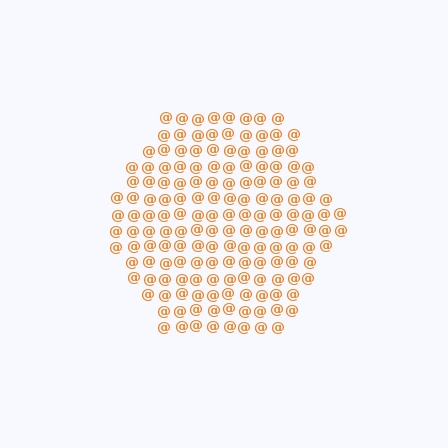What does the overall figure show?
The overall figure shows a hexagon.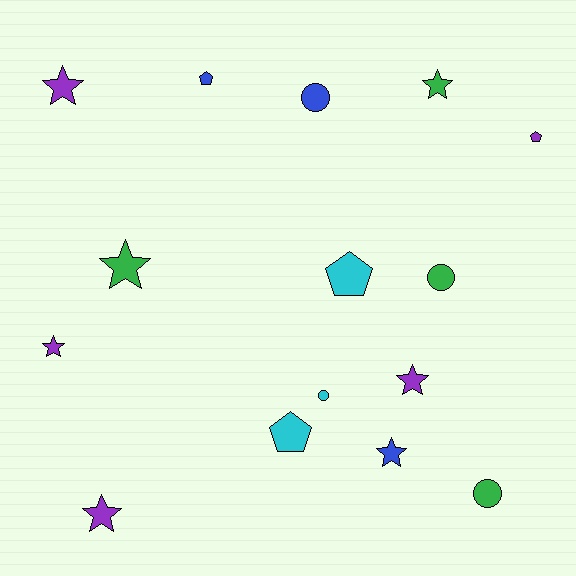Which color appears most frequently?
Purple, with 5 objects.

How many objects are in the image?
There are 15 objects.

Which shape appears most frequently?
Star, with 7 objects.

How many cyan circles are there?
There is 1 cyan circle.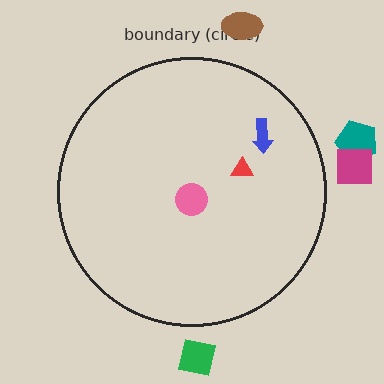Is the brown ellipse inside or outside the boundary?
Outside.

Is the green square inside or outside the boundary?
Outside.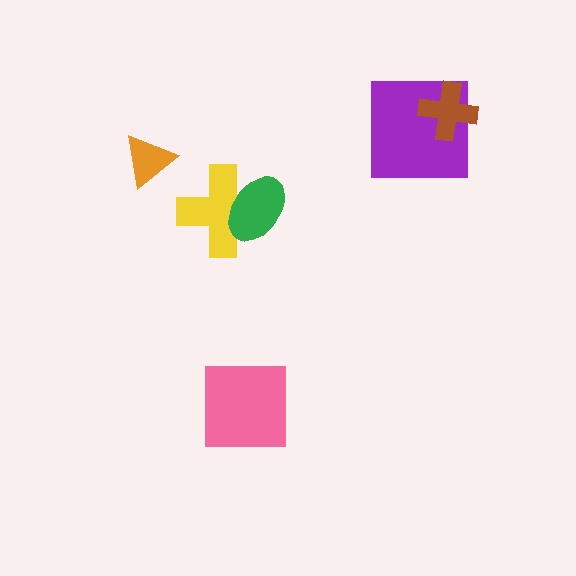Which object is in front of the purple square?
The brown cross is in front of the purple square.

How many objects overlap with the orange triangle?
0 objects overlap with the orange triangle.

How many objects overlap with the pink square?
0 objects overlap with the pink square.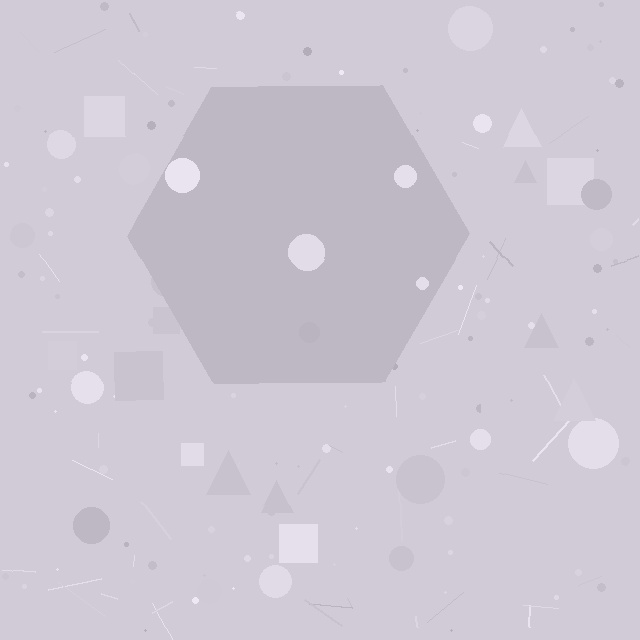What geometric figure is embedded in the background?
A hexagon is embedded in the background.